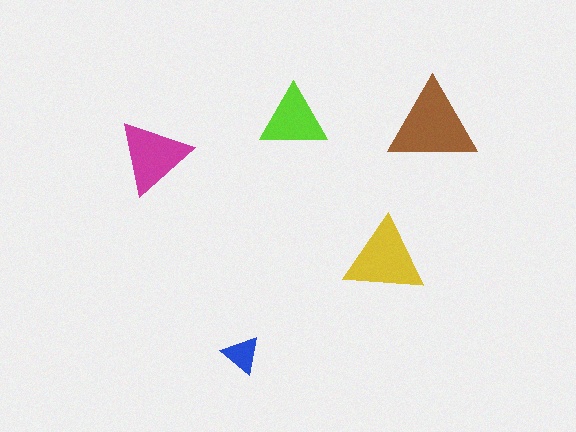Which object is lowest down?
The blue triangle is bottommost.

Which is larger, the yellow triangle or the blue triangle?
The yellow one.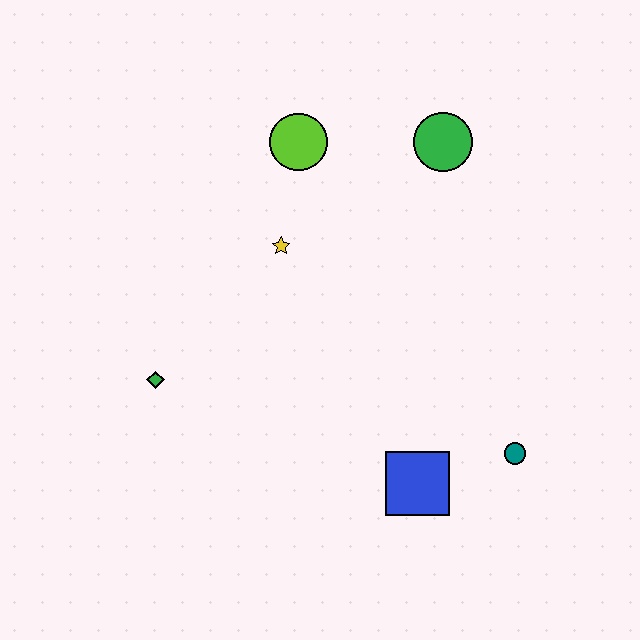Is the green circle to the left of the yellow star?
No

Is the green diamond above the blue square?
Yes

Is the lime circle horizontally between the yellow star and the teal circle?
Yes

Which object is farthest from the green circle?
The green diamond is farthest from the green circle.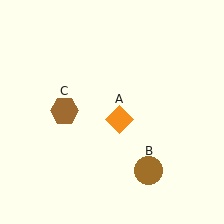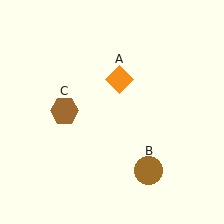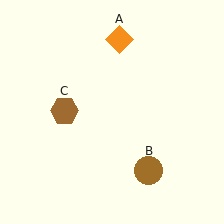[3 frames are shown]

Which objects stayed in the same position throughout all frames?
Brown circle (object B) and brown hexagon (object C) remained stationary.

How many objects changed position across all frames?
1 object changed position: orange diamond (object A).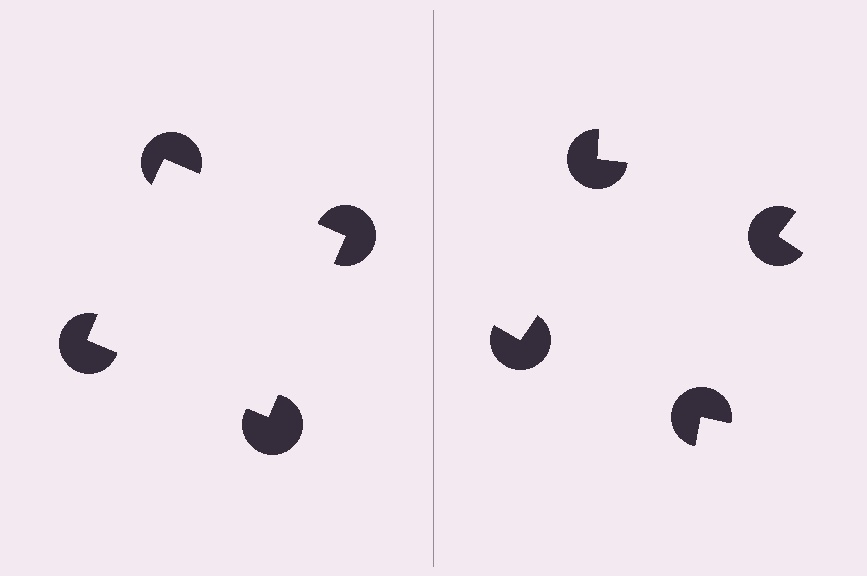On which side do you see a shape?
An illusory square appears on the left side. On the right side the wedge cuts are rotated, so no coherent shape forms.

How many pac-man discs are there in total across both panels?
8 — 4 on each side.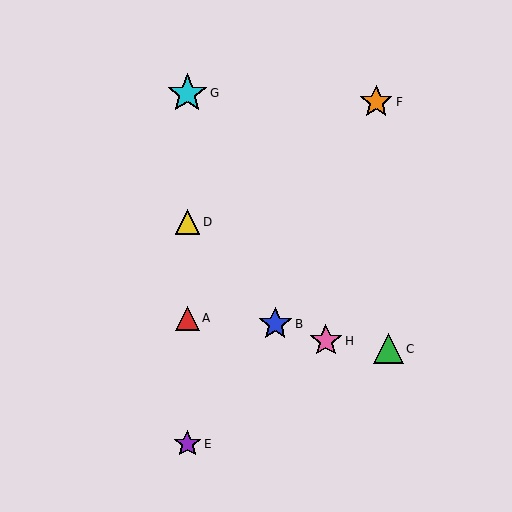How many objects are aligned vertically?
4 objects (A, D, E, G) are aligned vertically.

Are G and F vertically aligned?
No, G is at x≈187 and F is at x≈376.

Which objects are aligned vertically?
Objects A, D, E, G are aligned vertically.